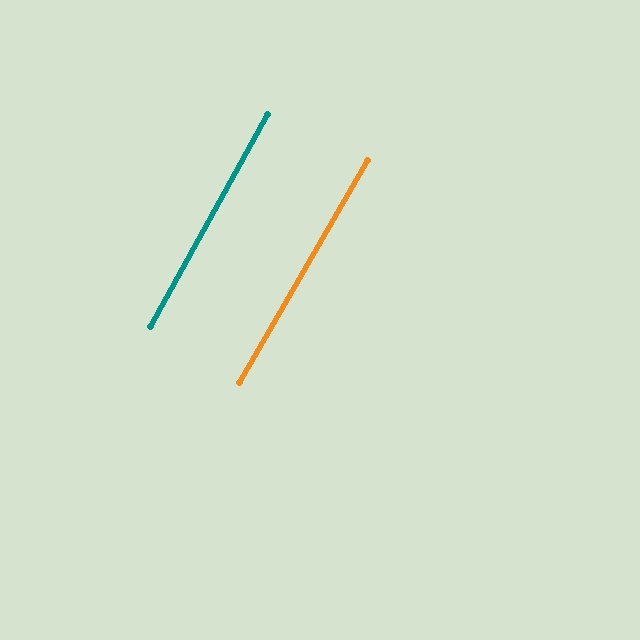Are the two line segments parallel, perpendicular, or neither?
Parallel — their directions differ by only 1.1°.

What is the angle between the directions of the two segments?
Approximately 1 degree.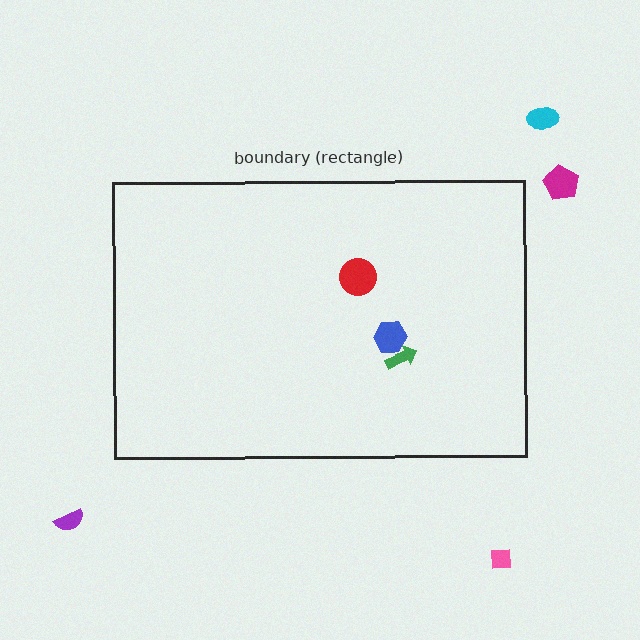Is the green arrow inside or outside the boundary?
Inside.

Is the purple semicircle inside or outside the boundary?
Outside.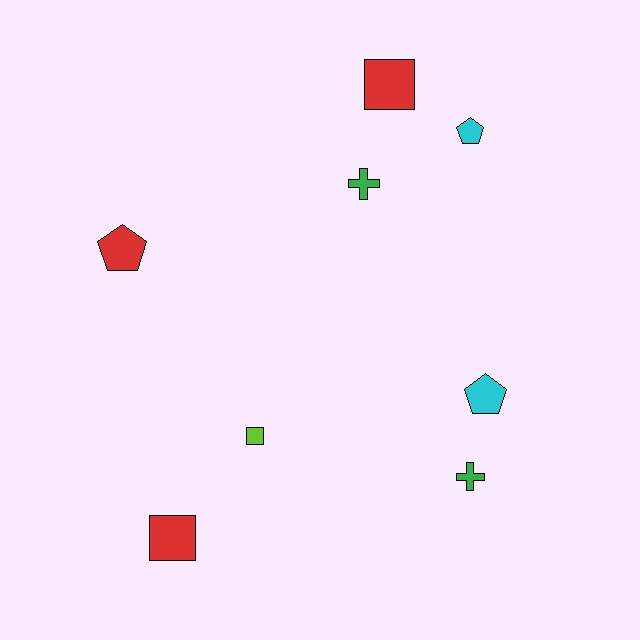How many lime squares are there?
There is 1 lime square.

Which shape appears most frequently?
Pentagon, with 3 objects.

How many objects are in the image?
There are 8 objects.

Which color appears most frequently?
Red, with 3 objects.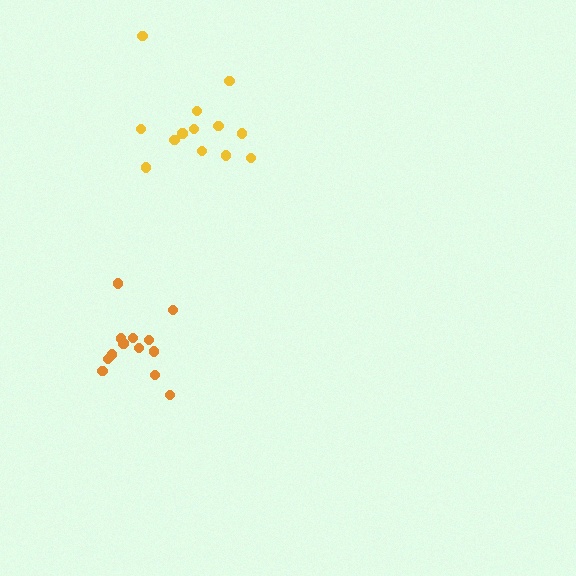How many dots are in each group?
Group 1: 13 dots, Group 2: 13 dots (26 total).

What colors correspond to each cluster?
The clusters are colored: orange, yellow.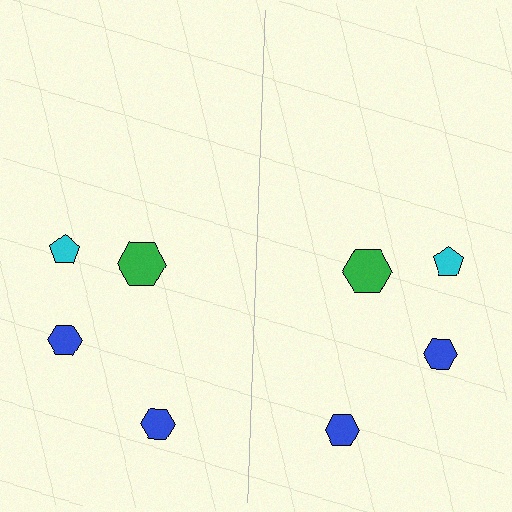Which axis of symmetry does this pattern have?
The pattern has a vertical axis of symmetry running through the center of the image.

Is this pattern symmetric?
Yes, this pattern has bilateral (reflection) symmetry.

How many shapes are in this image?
There are 8 shapes in this image.